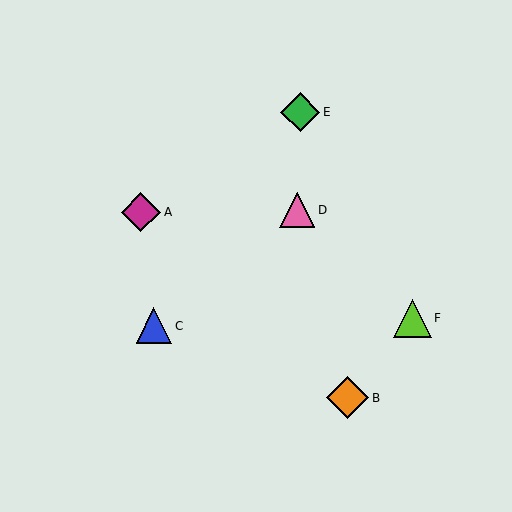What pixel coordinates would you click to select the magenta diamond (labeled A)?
Click at (141, 212) to select the magenta diamond A.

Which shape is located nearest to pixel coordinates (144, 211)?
The magenta diamond (labeled A) at (141, 212) is nearest to that location.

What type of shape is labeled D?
Shape D is a pink triangle.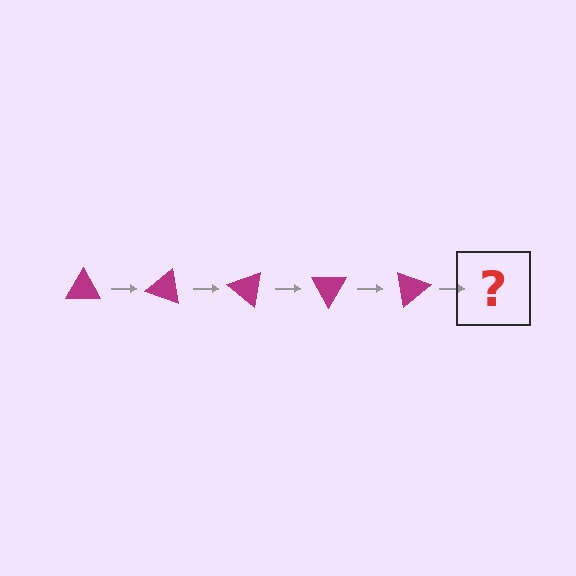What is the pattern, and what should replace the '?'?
The pattern is that the triangle rotates 20 degrees each step. The '?' should be a magenta triangle rotated 100 degrees.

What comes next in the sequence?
The next element should be a magenta triangle rotated 100 degrees.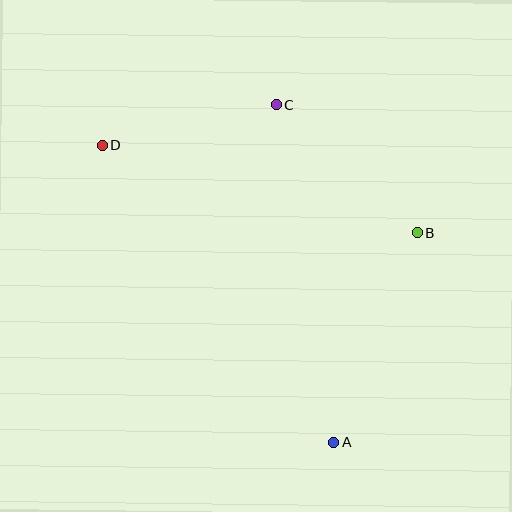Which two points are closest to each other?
Points C and D are closest to each other.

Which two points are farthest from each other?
Points A and D are farthest from each other.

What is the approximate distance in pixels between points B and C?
The distance between B and C is approximately 191 pixels.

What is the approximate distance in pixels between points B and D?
The distance between B and D is approximately 327 pixels.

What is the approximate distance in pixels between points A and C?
The distance between A and C is approximately 342 pixels.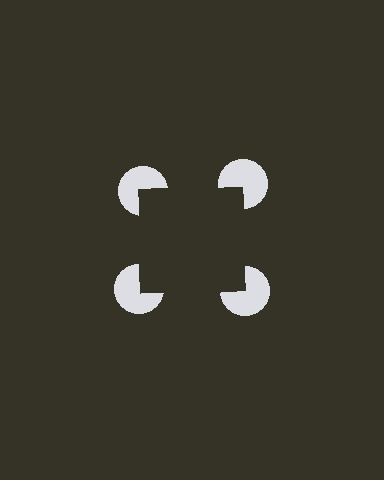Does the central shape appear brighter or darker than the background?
It typically appears slightly darker than the background, even though no actual brightness change is drawn.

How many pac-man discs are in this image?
There are 4 — one at each vertex of the illusory square.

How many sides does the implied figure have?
4 sides.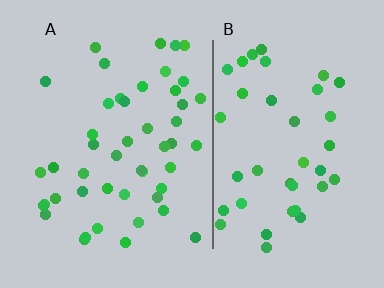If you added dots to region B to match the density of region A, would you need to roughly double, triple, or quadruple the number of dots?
Approximately double.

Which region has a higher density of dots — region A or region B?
A (the left).